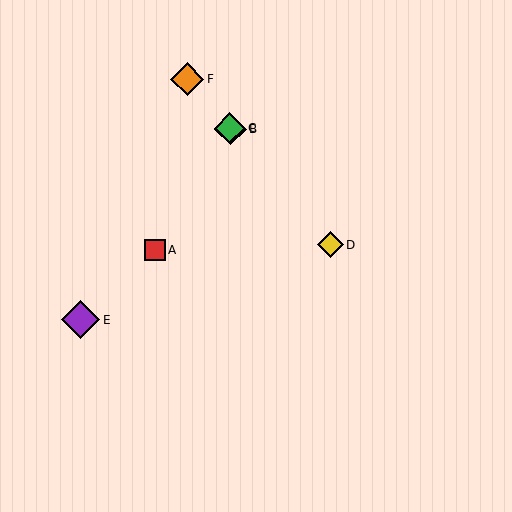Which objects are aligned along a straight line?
Objects B, C, D, F are aligned along a straight line.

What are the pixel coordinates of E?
Object E is at (80, 320).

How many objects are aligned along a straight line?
4 objects (B, C, D, F) are aligned along a straight line.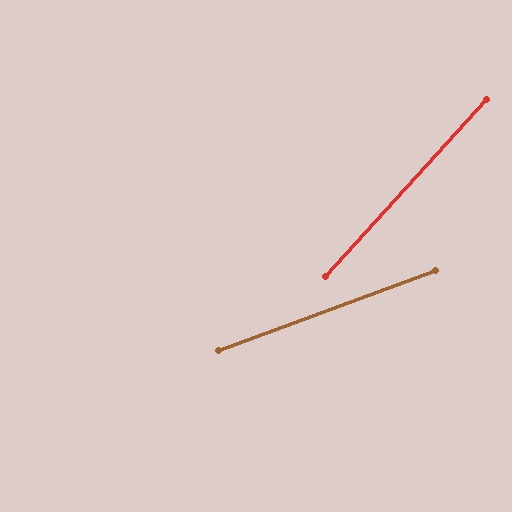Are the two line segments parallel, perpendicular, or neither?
Neither parallel nor perpendicular — they differ by about 28°.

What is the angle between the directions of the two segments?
Approximately 28 degrees.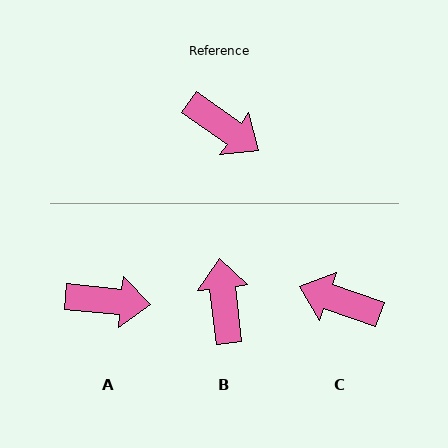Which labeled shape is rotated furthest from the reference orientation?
C, about 165 degrees away.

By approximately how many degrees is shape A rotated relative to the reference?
Approximately 29 degrees counter-clockwise.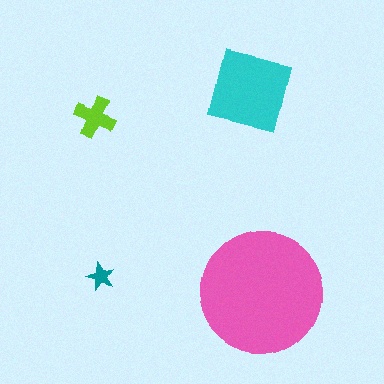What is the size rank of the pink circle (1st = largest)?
1st.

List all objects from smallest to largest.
The teal star, the lime cross, the cyan square, the pink circle.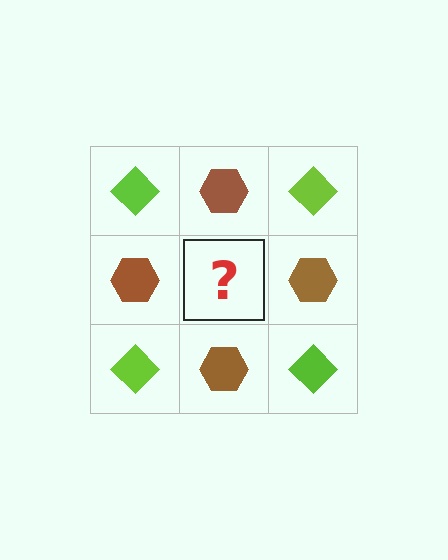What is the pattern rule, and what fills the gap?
The rule is that it alternates lime diamond and brown hexagon in a checkerboard pattern. The gap should be filled with a lime diamond.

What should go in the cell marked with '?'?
The missing cell should contain a lime diamond.